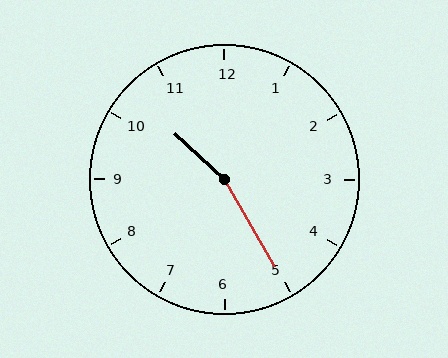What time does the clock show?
10:25.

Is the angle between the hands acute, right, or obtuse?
It is obtuse.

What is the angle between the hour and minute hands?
Approximately 162 degrees.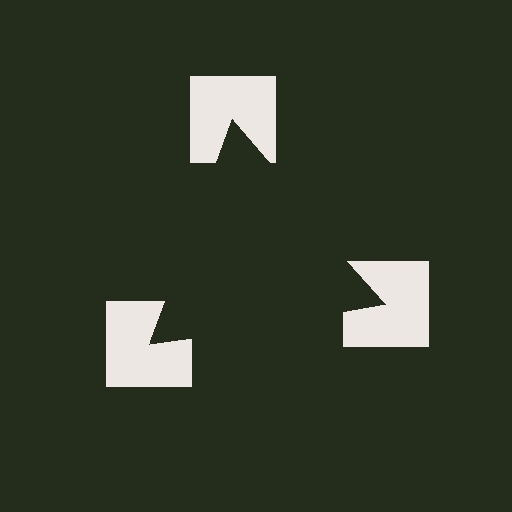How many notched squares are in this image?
There are 3 — one at each vertex of the illusory triangle.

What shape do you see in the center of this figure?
An illusory triangle — its edges are inferred from the aligned wedge cuts in the notched squares, not physically drawn.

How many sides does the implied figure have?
3 sides.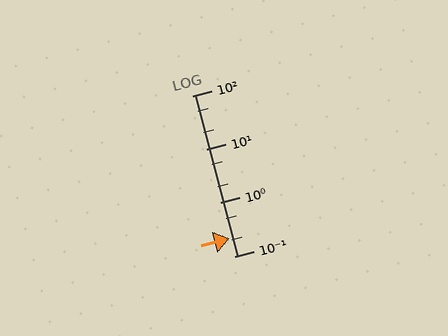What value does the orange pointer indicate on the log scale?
The pointer indicates approximately 0.22.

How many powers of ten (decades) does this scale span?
The scale spans 3 decades, from 0.1 to 100.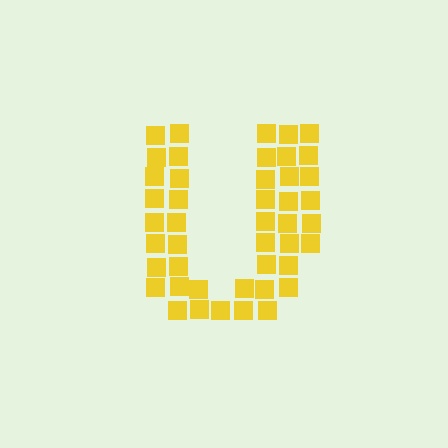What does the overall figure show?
The overall figure shows the letter U.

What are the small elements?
The small elements are squares.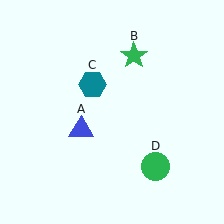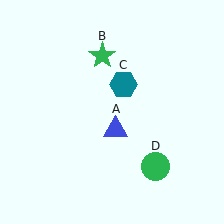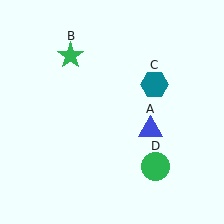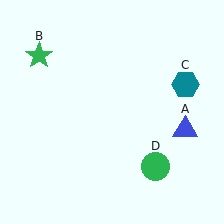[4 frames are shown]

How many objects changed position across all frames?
3 objects changed position: blue triangle (object A), green star (object B), teal hexagon (object C).